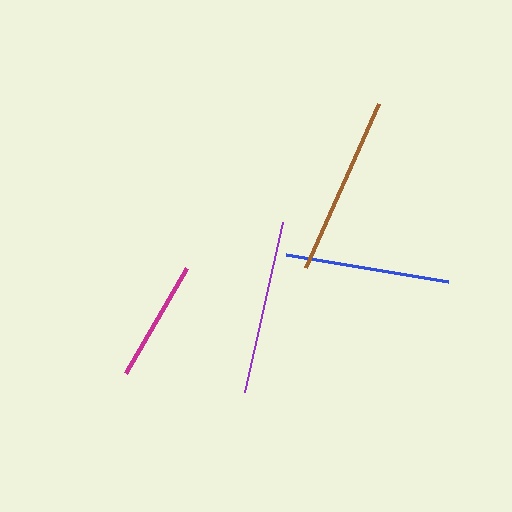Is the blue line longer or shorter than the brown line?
The brown line is longer than the blue line.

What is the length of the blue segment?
The blue segment is approximately 164 pixels long.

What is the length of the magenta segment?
The magenta segment is approximately 121 pixels long.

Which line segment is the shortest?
The magenta line is the shortest at approximately 121 pixels.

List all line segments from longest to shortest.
From longest to shortest: brown, purple, blue, magenta.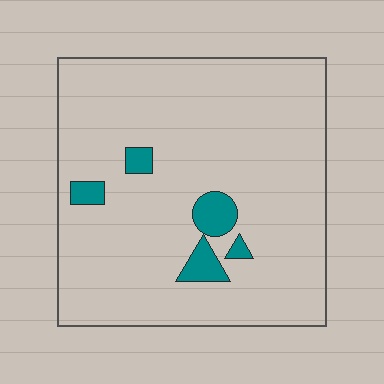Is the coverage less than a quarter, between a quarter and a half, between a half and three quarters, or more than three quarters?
Less than a quarter.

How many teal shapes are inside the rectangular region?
5.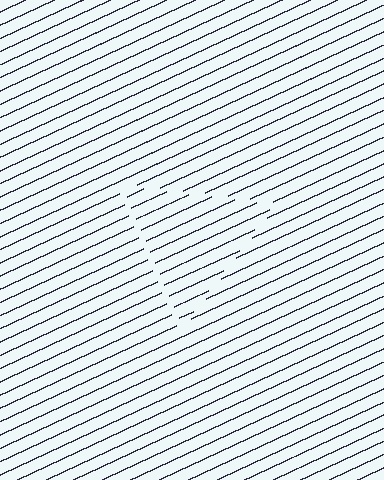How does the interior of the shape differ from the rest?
The interior of the shape contains the same grating, shifted by half a period — the contour is defined by the phase discontinuity where line-ends from the inner and outer gratings abut.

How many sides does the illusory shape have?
3 sides — the line-ends trace a triangle.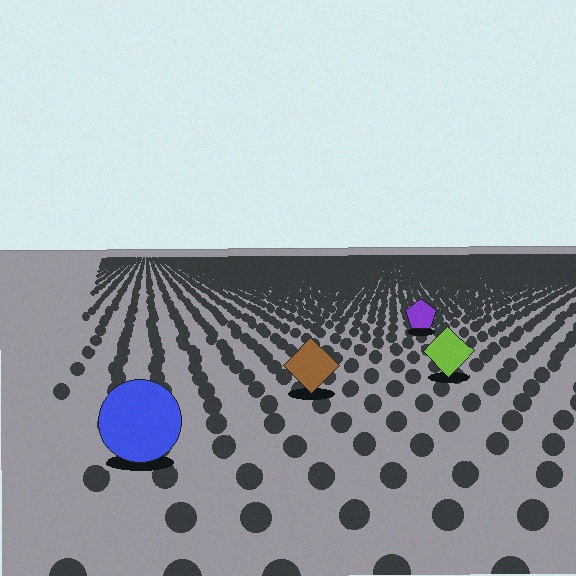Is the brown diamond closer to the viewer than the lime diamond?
Yes. The brown diamond is closer — you can tell from the texture gradient: the ground texture is coarser near it.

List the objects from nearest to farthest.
From nearest to farthest: the blue circle, the brown diamond, the lime diamond, the purple pentagon.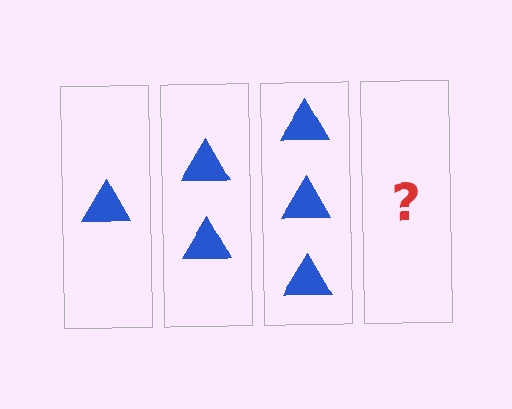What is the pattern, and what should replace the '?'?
The pattern is that each step adds one more triangle. The '?' should be 4 triangles.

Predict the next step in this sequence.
The next step is 4 triangles.